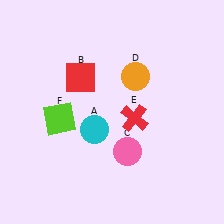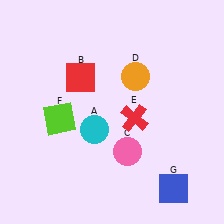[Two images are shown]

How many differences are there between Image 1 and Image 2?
There is 1 difference between the two images.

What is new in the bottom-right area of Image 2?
A blue square (G) was added in the bottom-right area of Image 2.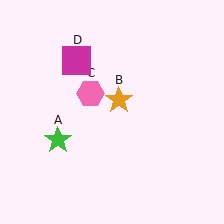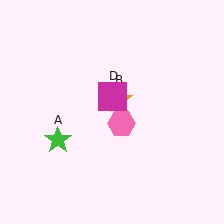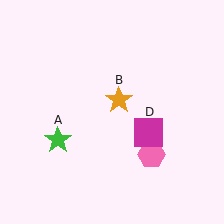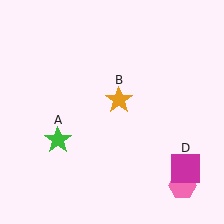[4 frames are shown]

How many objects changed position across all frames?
2 objects changed position: pink hexagon (object C), magenta square (object D).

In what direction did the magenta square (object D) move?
The magenta square (object D) moved down and to the right.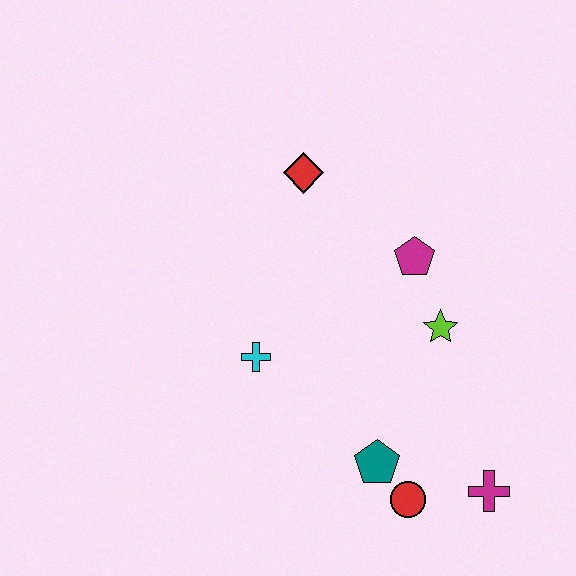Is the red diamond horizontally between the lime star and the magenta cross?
No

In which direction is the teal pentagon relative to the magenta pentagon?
The teal pentagon is below the magenta pentagon.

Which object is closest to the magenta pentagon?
The lime star is closest to the magenta pentagon.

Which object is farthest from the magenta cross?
The red diamond is farthest from the magenta cross.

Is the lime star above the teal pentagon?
Yes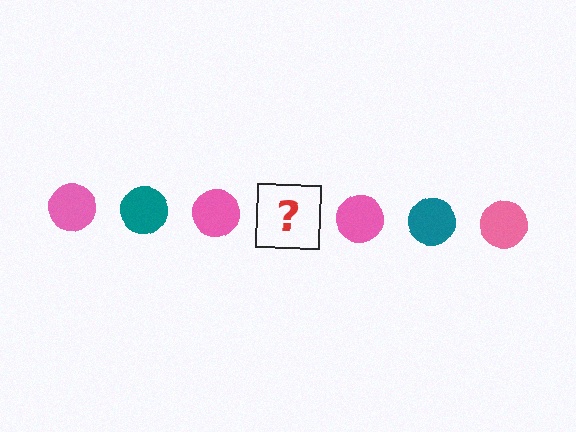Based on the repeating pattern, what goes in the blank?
The blank should be a teal circle.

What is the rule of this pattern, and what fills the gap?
The rule is that the pattern cycles through pink, teal circles. The gap should be filled with a teal circle.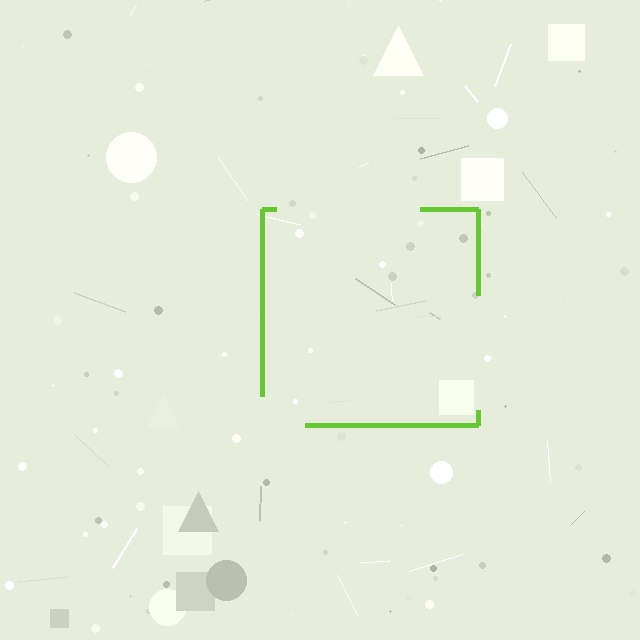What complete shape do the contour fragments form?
The contour fragments form a square.